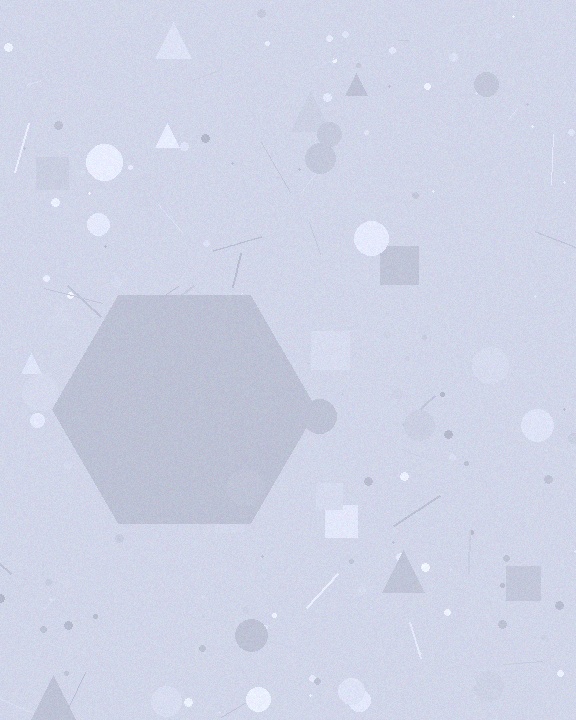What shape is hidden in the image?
A hexagon is hidden in the image.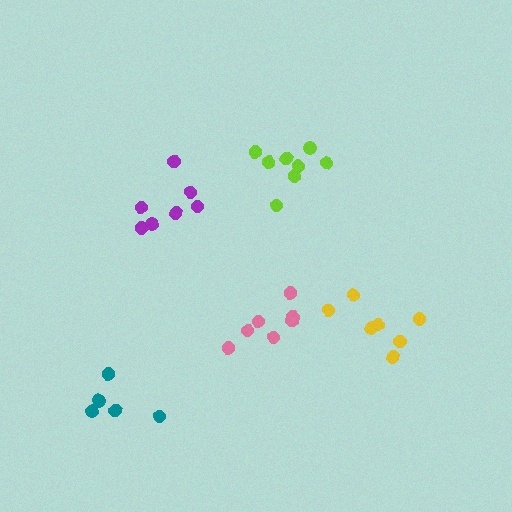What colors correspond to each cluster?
The clusters are colored: purple, pink, lime, yellow, teal.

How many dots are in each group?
Group 1: 7 dots, Group 2: 7 dots, Group 3: 8 dots, Group 4: 7 dots, Group 5: 5 dots (34 total).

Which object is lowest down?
The teal cluster is bottommost.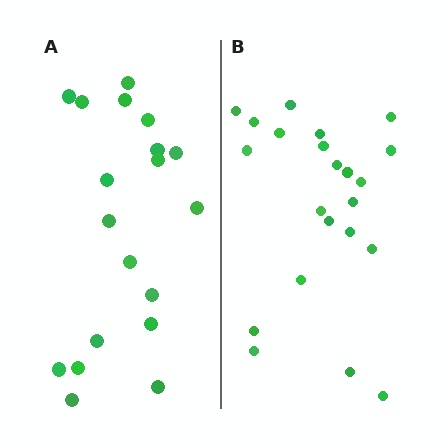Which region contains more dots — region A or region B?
Region B (the right region) has more dots.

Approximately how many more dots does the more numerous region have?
Region B has just a few more — roughly 2 or 3 more dots than region A.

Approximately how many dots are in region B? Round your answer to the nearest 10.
About 20 dots. (The exact count is 22, which rounds to 20.)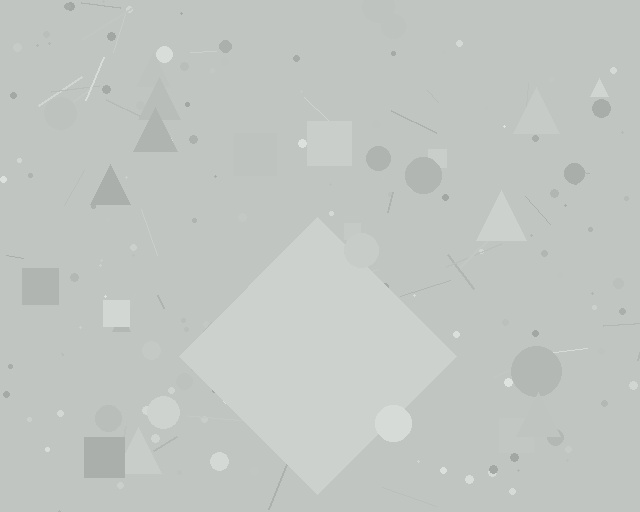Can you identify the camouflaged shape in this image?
The camouflaged shape is a diamond.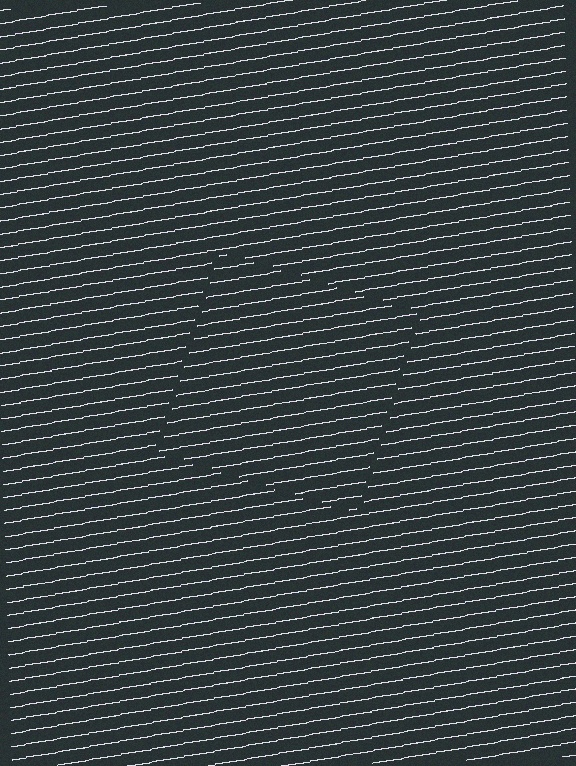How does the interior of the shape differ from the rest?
The interior of the shape contains the same grating, shifted by half a period — the contour is defined by the phase discontinuity where line-ends from the inner and outer gratings abut.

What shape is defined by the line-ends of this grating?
An illusory square. The interior of the shape contains the same grating, shifted by half a period — the contour is defined by the phase discontinuity where line-ends from the inner and outer gratings abut.